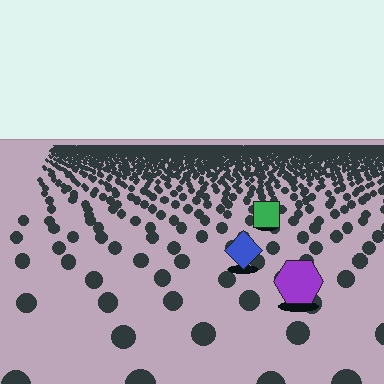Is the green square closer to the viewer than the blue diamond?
No. The blue diamond is closer — you can tell from the texture gradient: the ground texture is coarser near it.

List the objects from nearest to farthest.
From nearest to farthest: the purple hexagon, the blue diamond, the green square.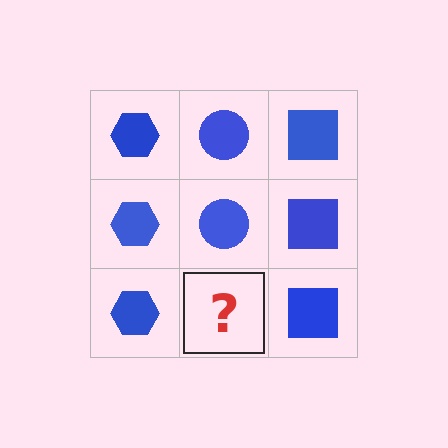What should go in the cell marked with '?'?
The missing cell should contain a blue circle.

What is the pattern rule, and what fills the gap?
The rule is that each column has a consistent shape. The gap should be filled with a blue circle.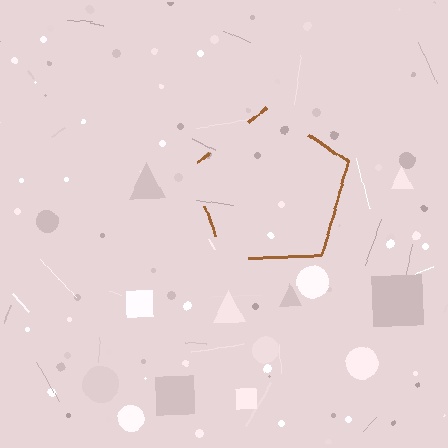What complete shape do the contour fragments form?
The contour fragments form a pentagon.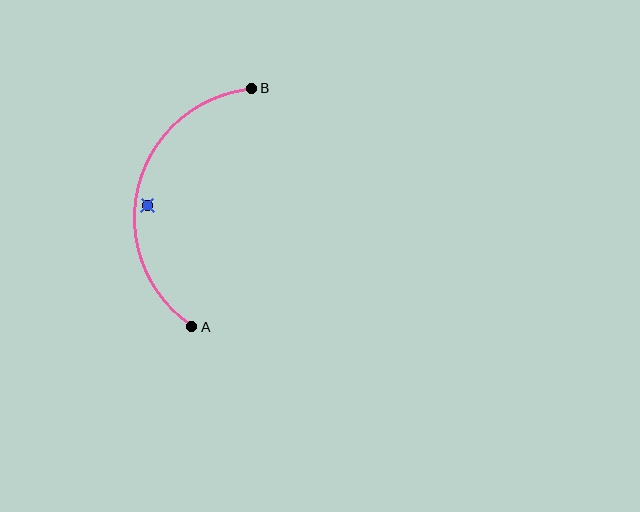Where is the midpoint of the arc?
The arc midpoint is the point on the curve farthest from the straight line joining A and B. It sits to the left of that line.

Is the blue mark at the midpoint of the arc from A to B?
No — the blue mark does not lie on the arc at all. It sits slightly inside the curve.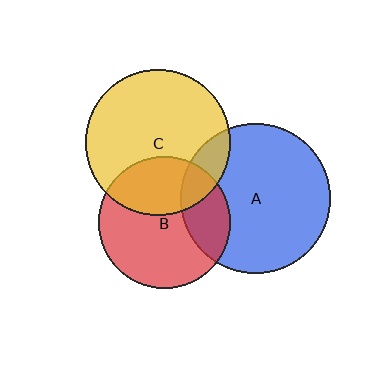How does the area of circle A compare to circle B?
Approximately 1.3 times.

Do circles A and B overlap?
Yes.